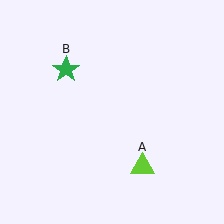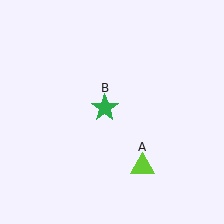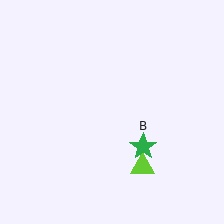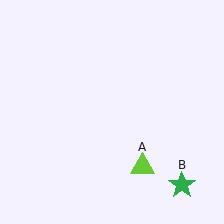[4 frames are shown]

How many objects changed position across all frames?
1 object changed position: green star (object B).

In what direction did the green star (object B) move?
The green star (object B) moved down and to the right.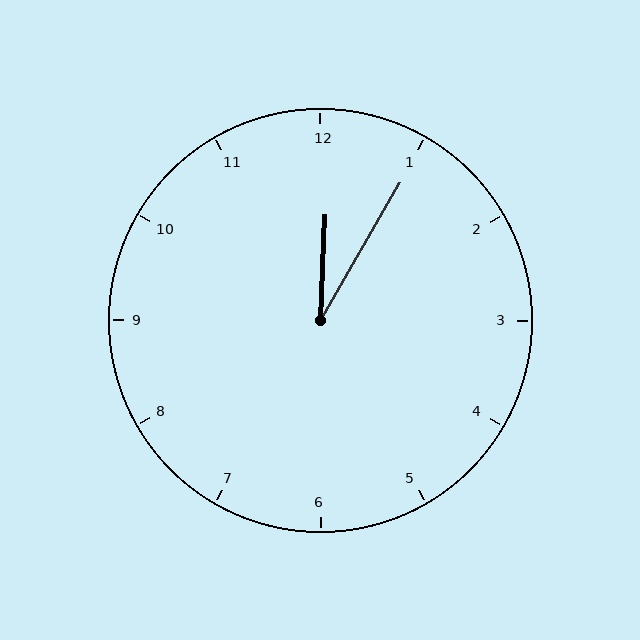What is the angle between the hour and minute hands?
Approximately 28 degrees.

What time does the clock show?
12:05.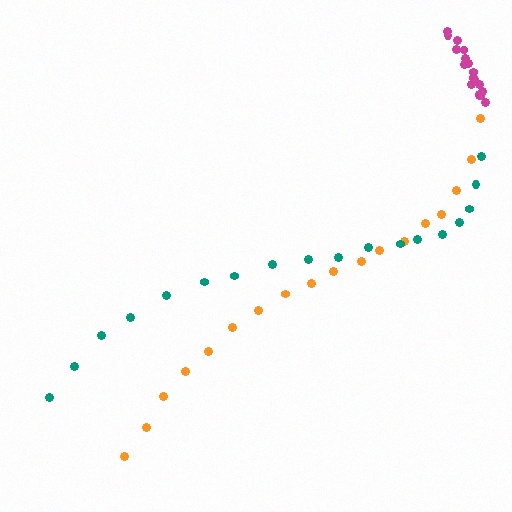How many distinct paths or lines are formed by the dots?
There are 3 distinct paths.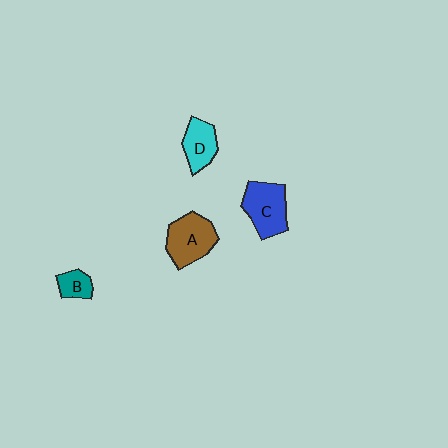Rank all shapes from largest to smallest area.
From largest to smallest: A (brown), C (blue), D (cyan), B (teal).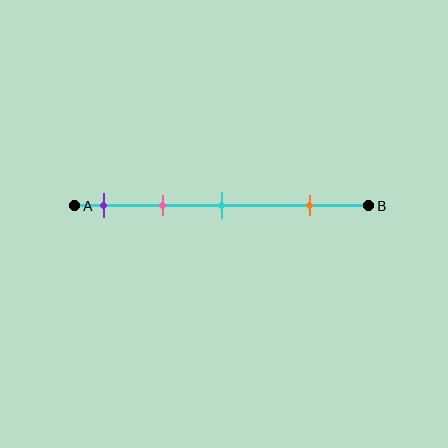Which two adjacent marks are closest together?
The purple and pink marks are the closest adjacent pair.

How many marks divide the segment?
There are 4 marks dividing the segment.